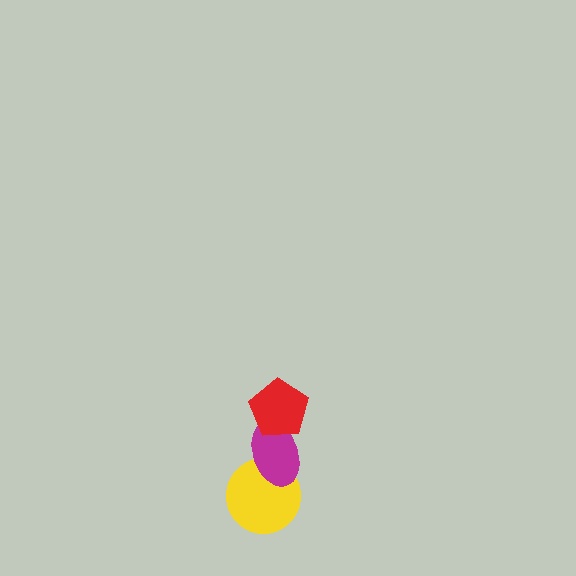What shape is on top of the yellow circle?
The magenta ellipse is on top of the yellow circle.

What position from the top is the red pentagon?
The red pentagon is 1st from the top.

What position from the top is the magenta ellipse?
The magenta ellipse is 2nd from the top.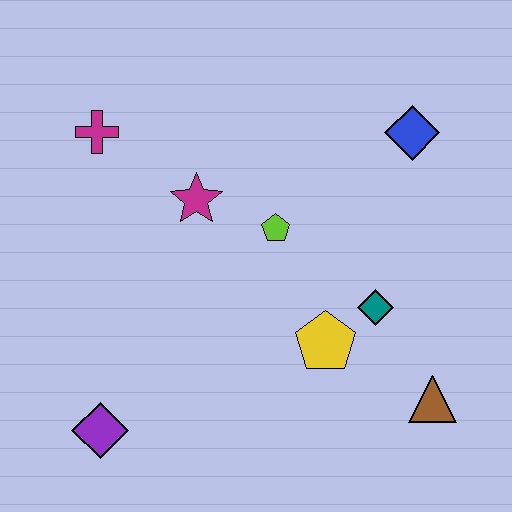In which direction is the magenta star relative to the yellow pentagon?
The magenta star is above the yellow pentagon.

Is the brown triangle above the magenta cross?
No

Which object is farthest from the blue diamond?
The purple diamond is farthest from the blue diamond.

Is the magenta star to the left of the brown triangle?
Yes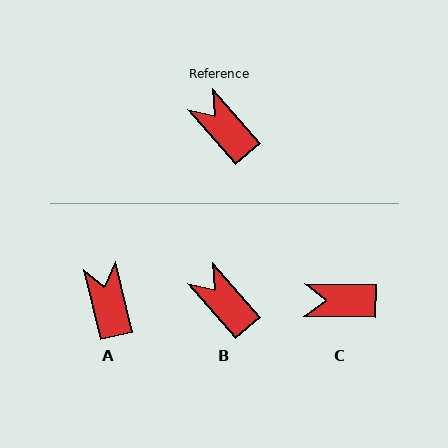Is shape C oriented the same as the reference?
No, it is off by about 48 degrees.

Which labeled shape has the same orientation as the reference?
B.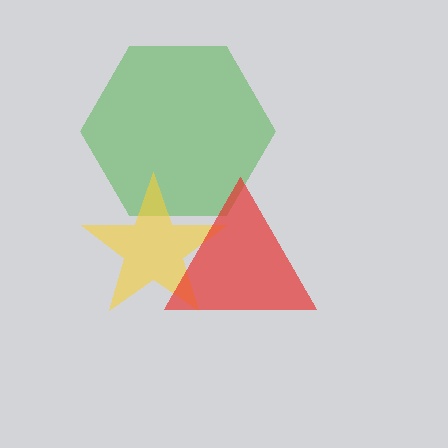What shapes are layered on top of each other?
The layered shapes are: a green hexagon, a yellow star, a red triangle.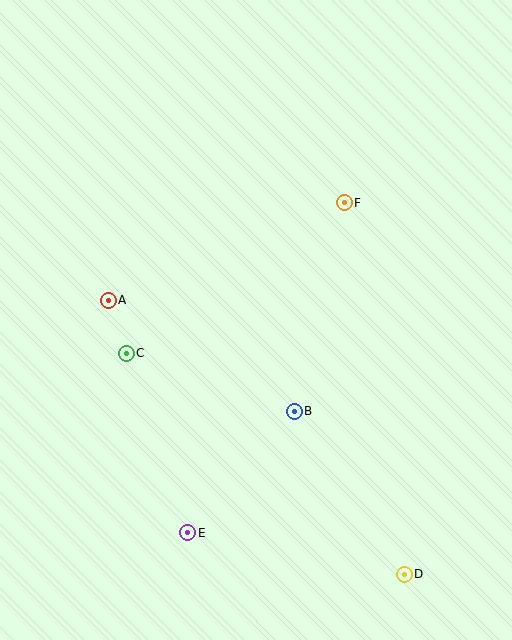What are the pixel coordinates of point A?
Point A is at (108, 300).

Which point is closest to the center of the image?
Point B at (294, 411) is closest to the center.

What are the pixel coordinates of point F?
Point F is at (344, 203).